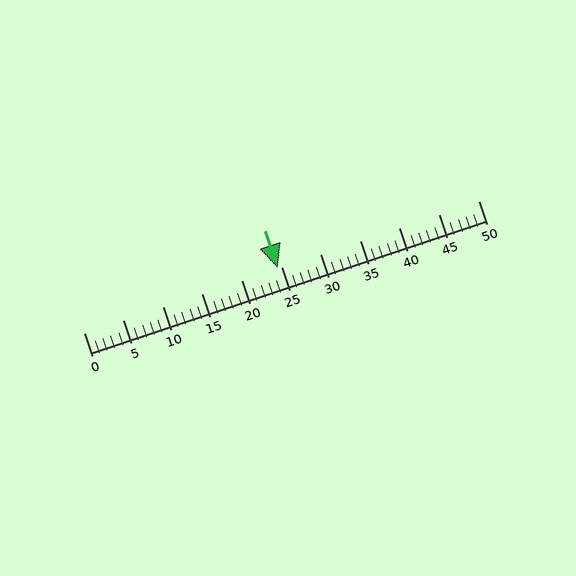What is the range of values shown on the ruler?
The ruler shows values from 0 to 50.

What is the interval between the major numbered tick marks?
The major tick marks are spaced 5 units apart.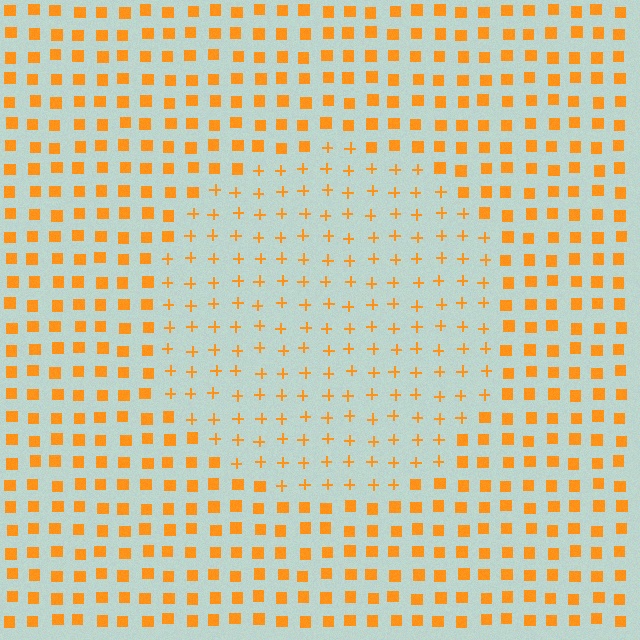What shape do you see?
I see a circle.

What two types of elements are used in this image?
The image uses plus signs inside the circle region and squares outside it.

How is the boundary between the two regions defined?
The boundary is defined by a change in element shape: plus signs inside vs. squares outside. All elements share the same color and spacing.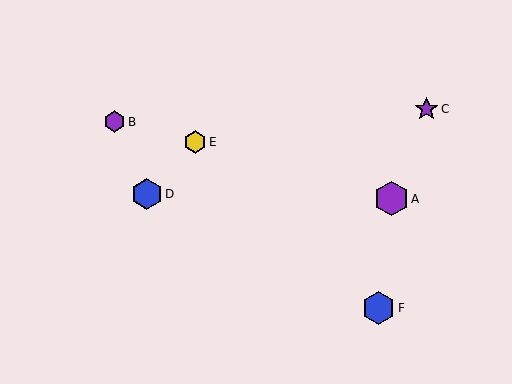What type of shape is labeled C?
Shape C is a purple star.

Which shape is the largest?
The purple hexagon (labeled A) is the largest.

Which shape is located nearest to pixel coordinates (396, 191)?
The purple hexagon (labeled A) at (391, 199) is nearest to that location.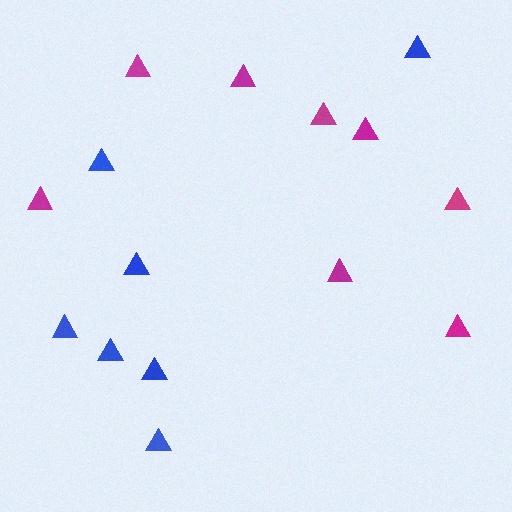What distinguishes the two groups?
There are 2 groups: one group of blue triangles (7) and one group of magenta triangles (8).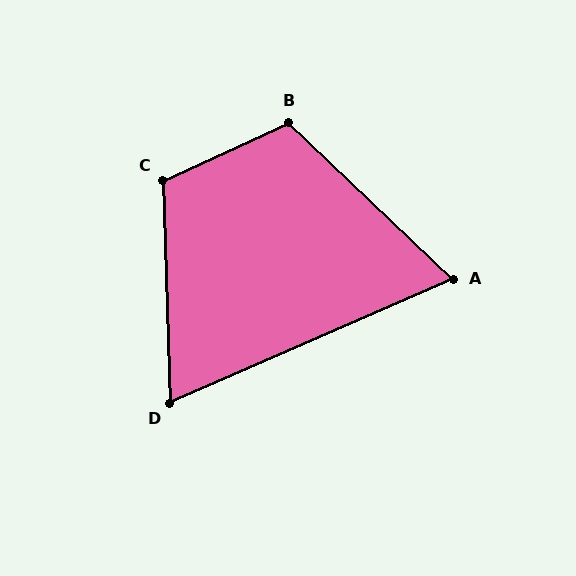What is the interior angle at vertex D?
Approximately 68 degrees (acute).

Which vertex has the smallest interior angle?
A, at approximately 67 degrees.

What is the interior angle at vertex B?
Approximately 112 degrees (obtuse).